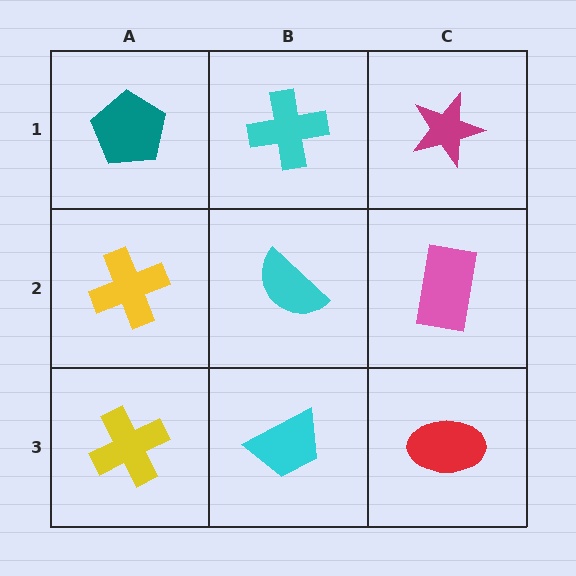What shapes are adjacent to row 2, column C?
A magenta star (row 1, column C), a red ellipse (row 3, column C), a cyan semicircle (row 2, column B).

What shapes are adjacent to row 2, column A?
A teal pentagon (row 1, column A), a yellow cross (row 3, column A), a cyan semicircle (row 2, column B).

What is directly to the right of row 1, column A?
A cyan cross.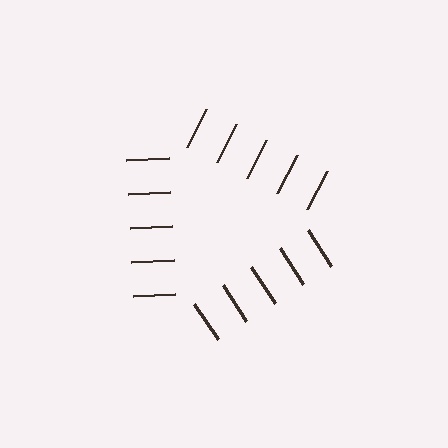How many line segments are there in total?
15 — 5 along each of the 3 edges.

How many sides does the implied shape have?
3 sides — the line-ends trace a triangle.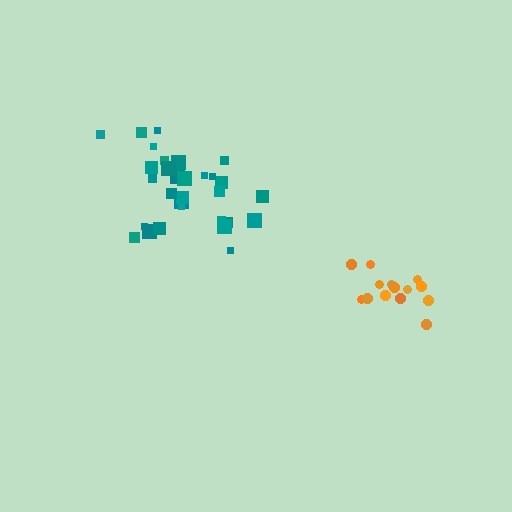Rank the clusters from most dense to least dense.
teal, orange.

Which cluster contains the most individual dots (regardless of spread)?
Teal (30).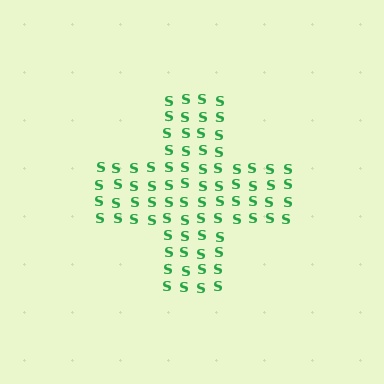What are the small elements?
The small elements are letter S's.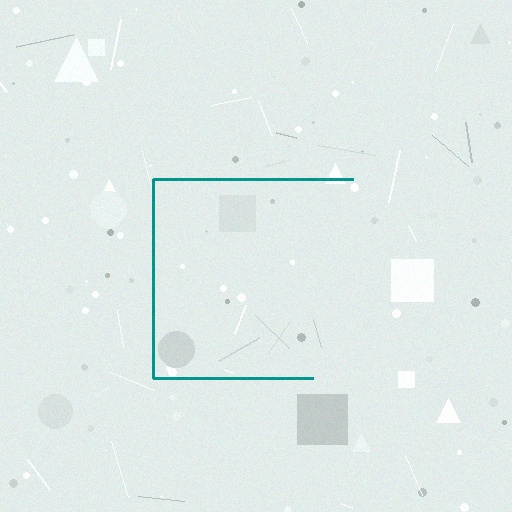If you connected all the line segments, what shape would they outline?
They would outline a square.